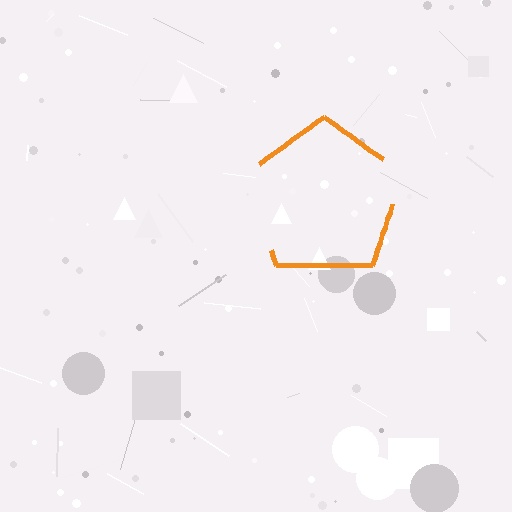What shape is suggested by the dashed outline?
The dashed outline suggests a pentagon.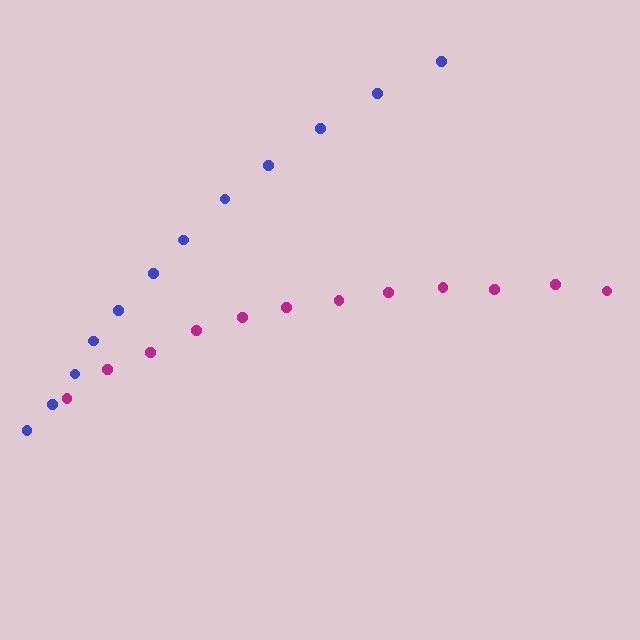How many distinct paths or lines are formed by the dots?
There are 2 distinct paths.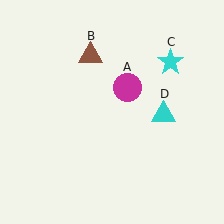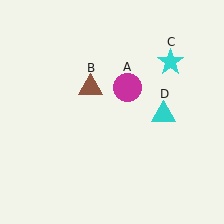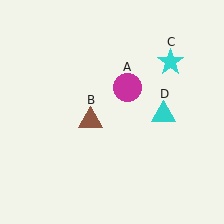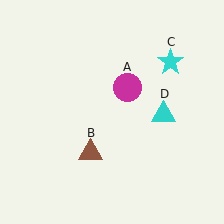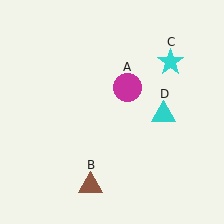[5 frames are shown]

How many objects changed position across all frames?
1 object changed position: brown triangle (object B).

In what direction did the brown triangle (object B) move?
The brown triangle (object B) moved down.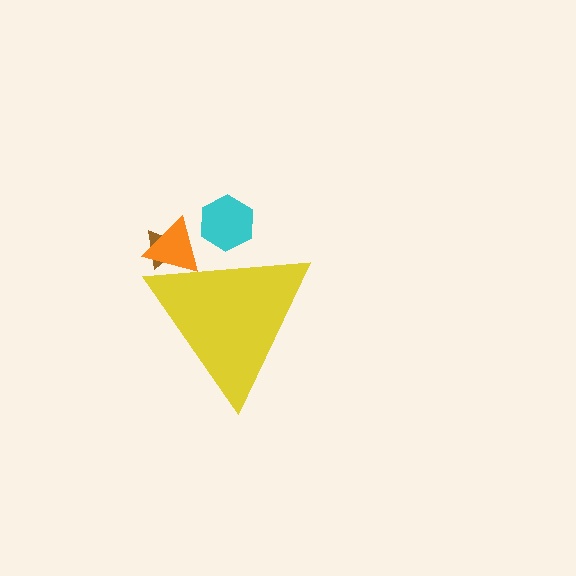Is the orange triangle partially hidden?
Yes, the orange triangle is partially hidden behind the yellow triangle.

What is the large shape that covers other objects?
A yellow triangle.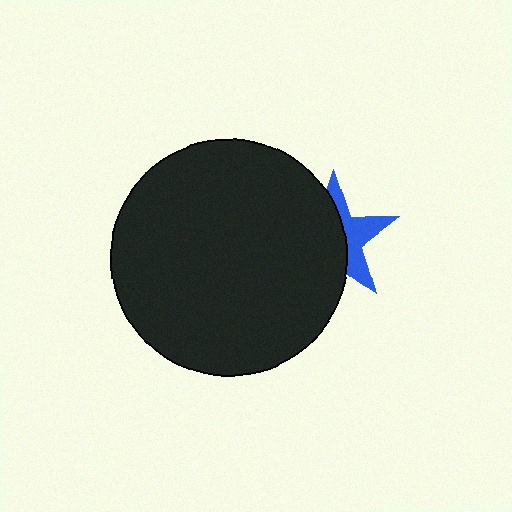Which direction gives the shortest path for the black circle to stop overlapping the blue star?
Moving left gives the shortest separation.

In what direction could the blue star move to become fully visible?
The blue star could move right. That would shift it out from behind the black circle entirely.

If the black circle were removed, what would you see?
You would see the complete blue star.